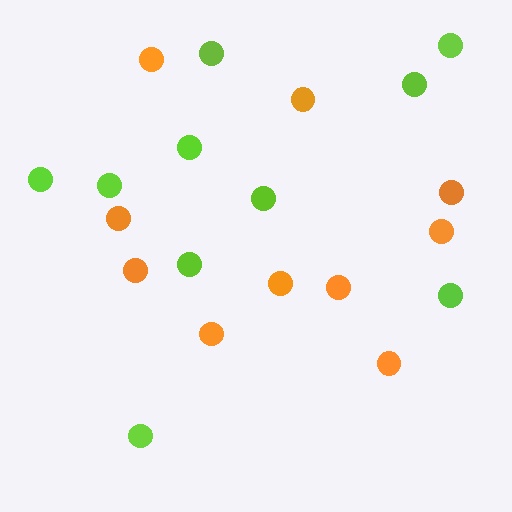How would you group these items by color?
There are 2 groups: one group of orange circles (10) and one group of lime circles (10).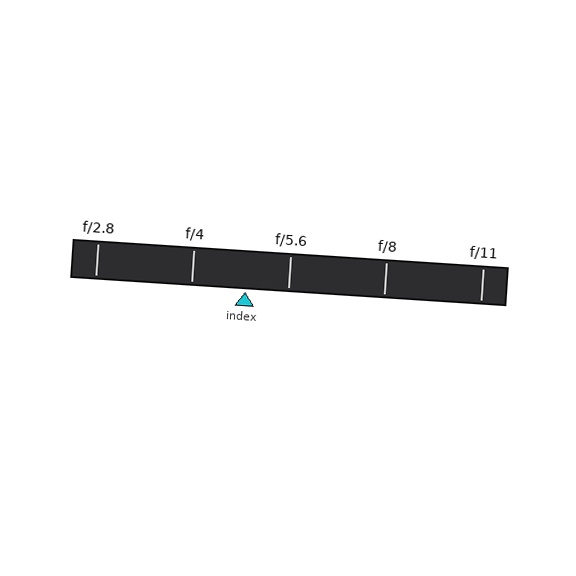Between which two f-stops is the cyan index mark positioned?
The index mark is between f/4 and f/5.6.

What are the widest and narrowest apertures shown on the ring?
The widest aperture shown is f/2.8 and the narrowest is f/11.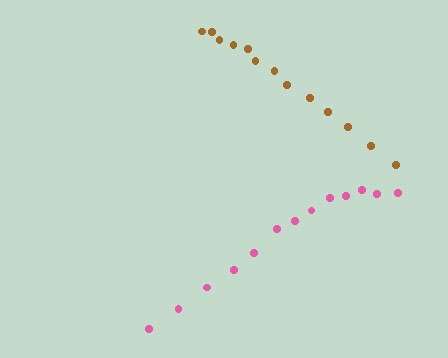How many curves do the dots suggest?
There are 2 distinct paths.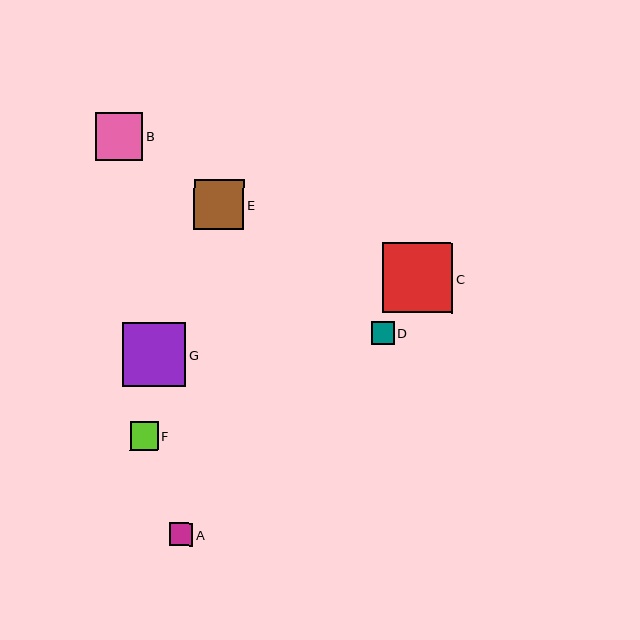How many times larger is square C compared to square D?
Square C is approximately 3.0 times the size of square D.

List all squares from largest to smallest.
From largest to smallest: C, G, E, B, F, A, D.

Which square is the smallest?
Square D is the smallest with a size of approximately 23 pixels.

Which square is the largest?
Square C is the largest with a size of approximately 70 pixels.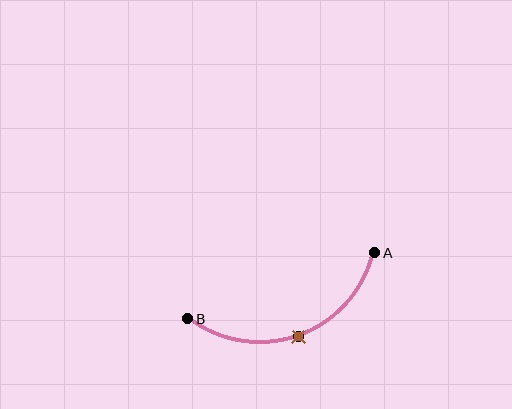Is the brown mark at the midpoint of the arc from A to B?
Yes. The brown mark lies on the arc at equal arc-length from both A and B — it is the arc midpoint.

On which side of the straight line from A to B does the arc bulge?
The arc bulges below the straight line connecting A and B.